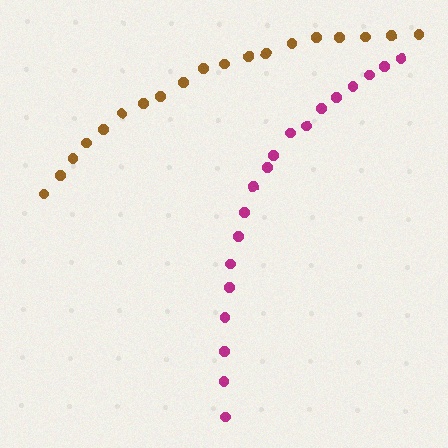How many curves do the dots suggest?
There are 2 distinct paths.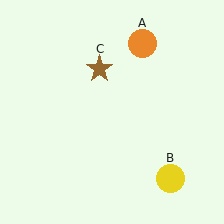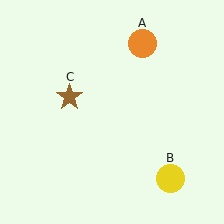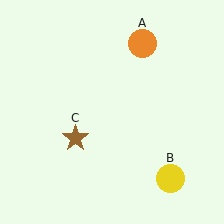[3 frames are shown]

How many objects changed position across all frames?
1 object changed position: brown star (object C).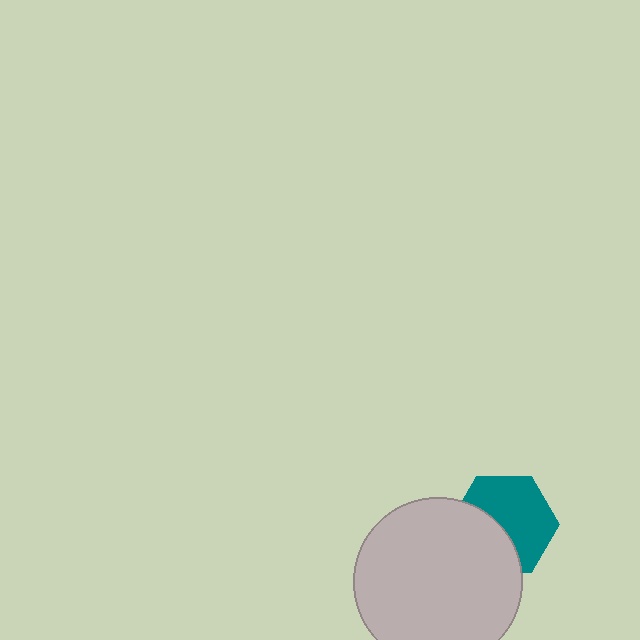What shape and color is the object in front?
The object in front is a light gray circle.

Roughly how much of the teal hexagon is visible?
About half of it is visible (roughly 60%).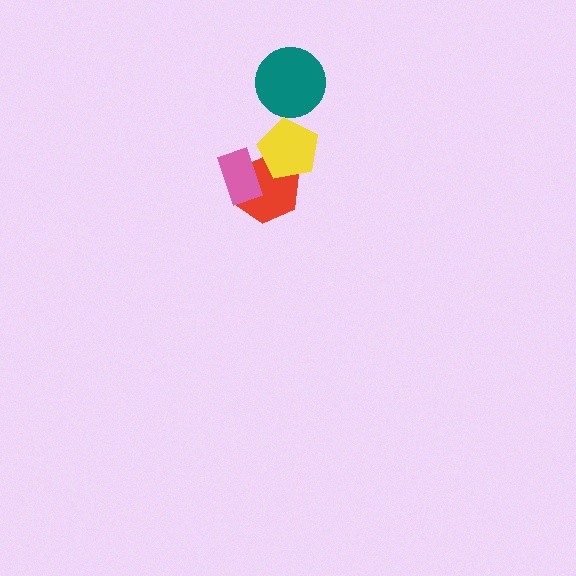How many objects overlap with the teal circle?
0 objects overlap with the teal circle.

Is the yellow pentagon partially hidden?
No, no other shape covers it.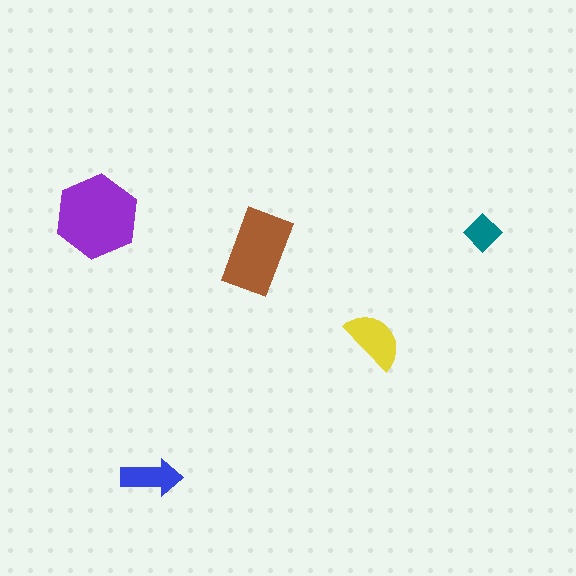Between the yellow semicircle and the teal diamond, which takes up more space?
The yellow semicircle.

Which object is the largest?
The purple hexagon.